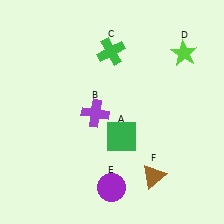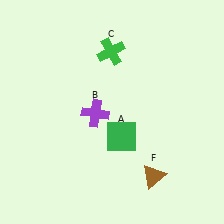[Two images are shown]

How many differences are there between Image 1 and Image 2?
There are 2 differences between the two images.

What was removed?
The lime star (D), the purple circle (E) were removed in Image 2.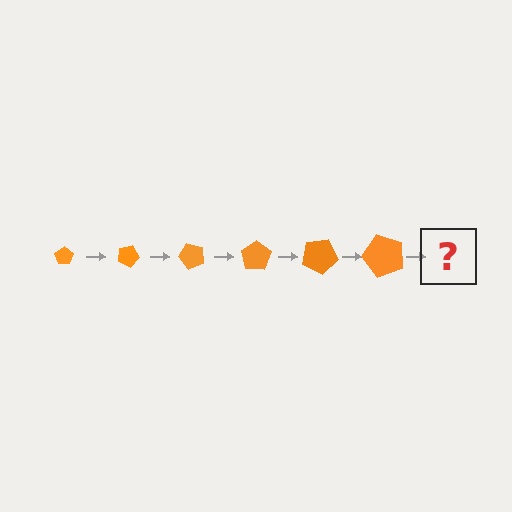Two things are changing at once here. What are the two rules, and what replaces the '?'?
The two rules are that the pentagon grows larger each step and it rotates 25 degrees each step. The '?' should be a pentagon, larger than the previous one and rotated 150 degrees from the start.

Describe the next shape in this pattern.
It should be a pentagon, larger than the previous one and rotated 150 degrees from the start.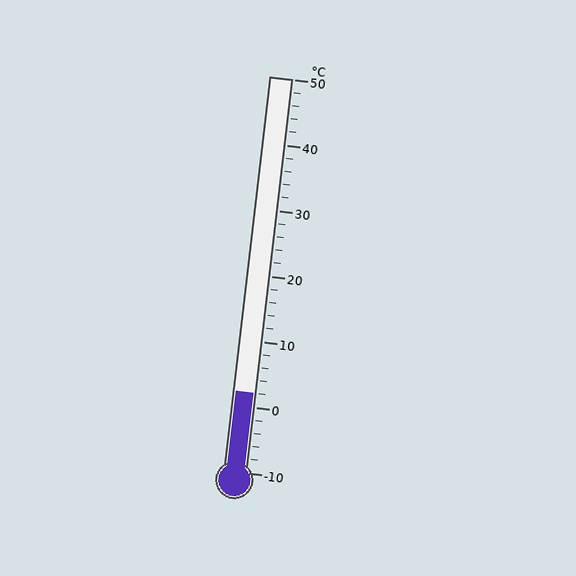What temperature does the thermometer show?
The thermometer shows approximately 2°C.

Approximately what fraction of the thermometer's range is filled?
The thermometer is filled to approximately 20% of its range.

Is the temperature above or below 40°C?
The temperature is below 40°C.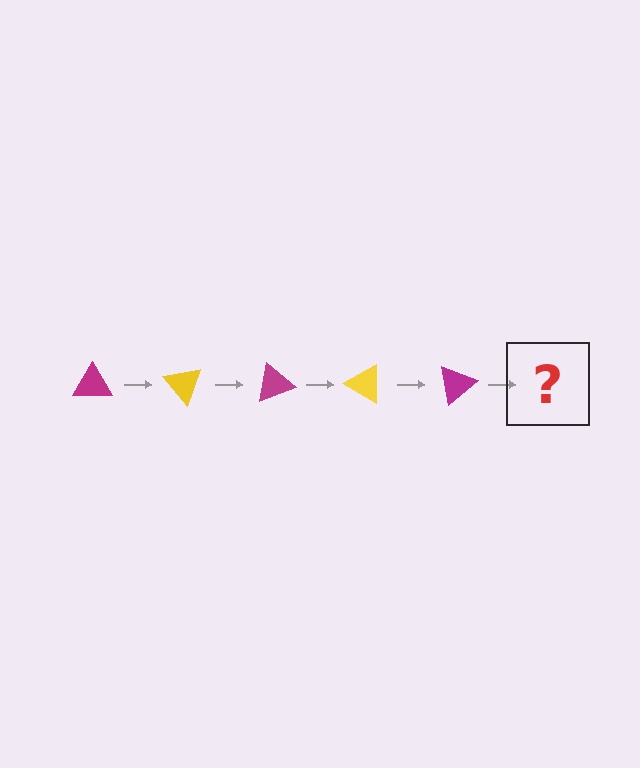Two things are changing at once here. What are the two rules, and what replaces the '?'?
The two rules are that it rotates 50 degrees each step and the color cycles through magenta and yellow. The '?' should be a yellow triangle, rotated 250 degrees from the start.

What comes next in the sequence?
The next element should be a yellow triangle, rotated 250 degrees from the start.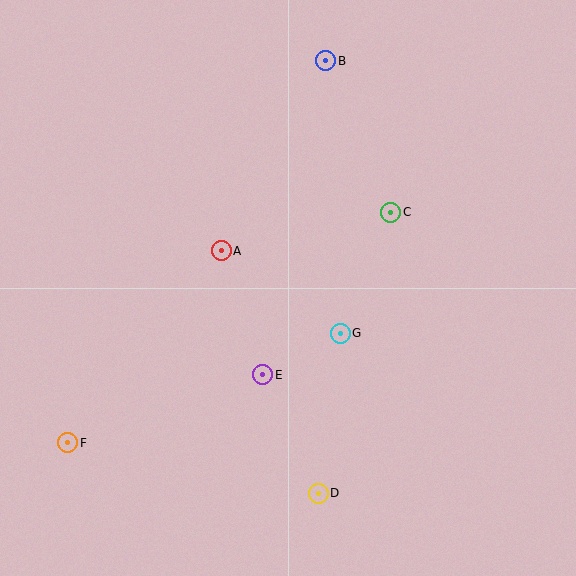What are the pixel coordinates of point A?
Point A is at (221, 251).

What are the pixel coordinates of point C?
Point C is at (391, 212).